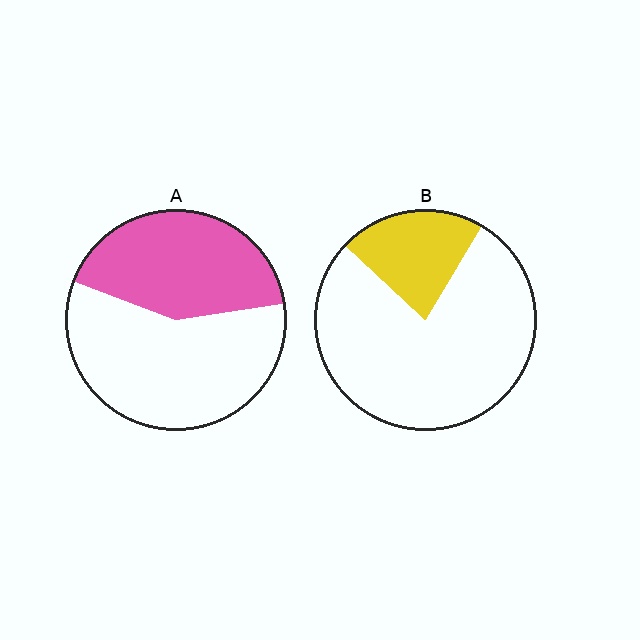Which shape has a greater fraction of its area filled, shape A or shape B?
Shape A.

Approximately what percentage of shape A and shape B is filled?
A is approximately 40% and B is approximately 20%.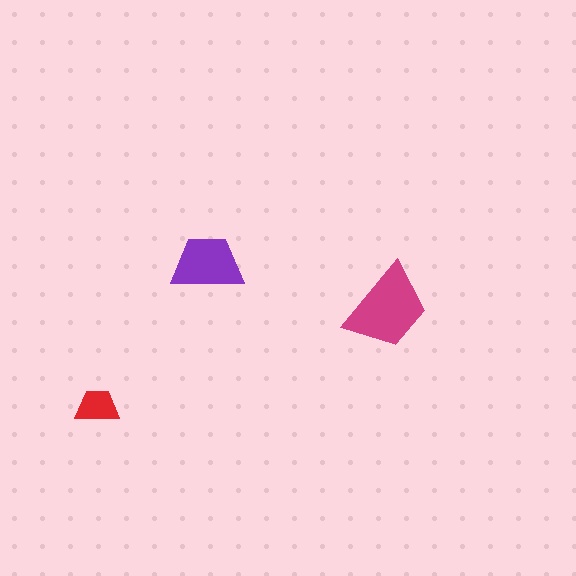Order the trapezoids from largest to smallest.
the magenta one, the purple one, the red one.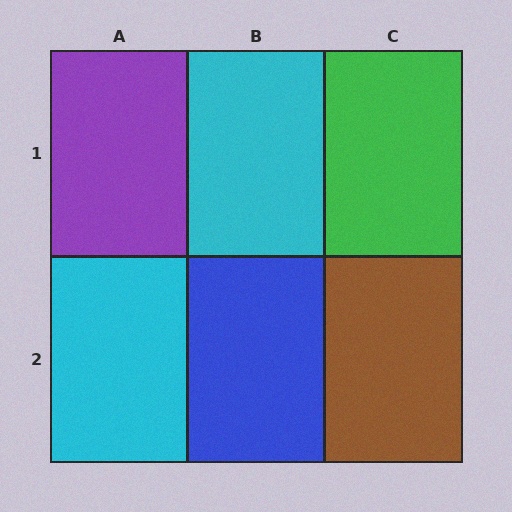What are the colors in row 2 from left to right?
Cyan, blue, brown.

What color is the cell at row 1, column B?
Cyan.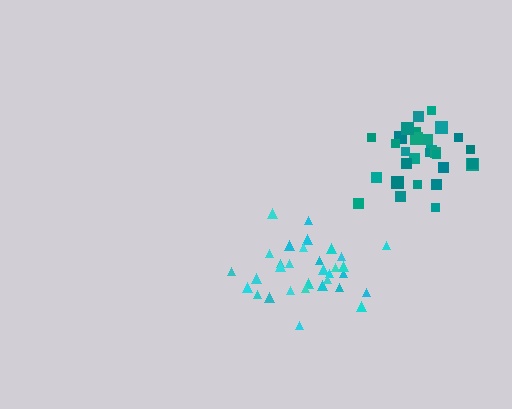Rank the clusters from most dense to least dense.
teal, cyan.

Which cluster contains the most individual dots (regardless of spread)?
Cyan (32).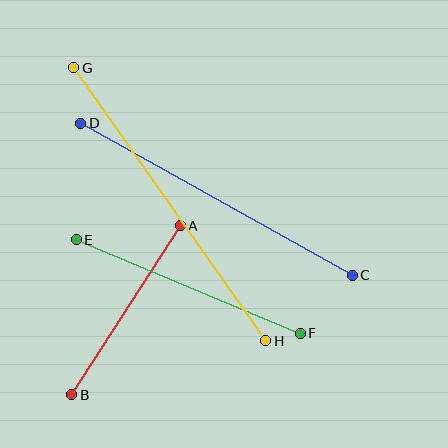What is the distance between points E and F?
The distance is approximately 243 pixels.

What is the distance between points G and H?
The distance is approximately 334 pixels.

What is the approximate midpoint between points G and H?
The midpoint is at approximately (170, 204) pixels.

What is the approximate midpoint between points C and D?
The midpoint is at approximately (216, 199) pixels.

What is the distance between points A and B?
The distance is approximately 201 pixels.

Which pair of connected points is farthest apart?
Points G and H are farthest apart.